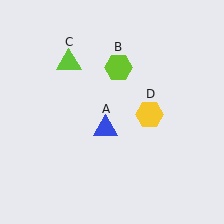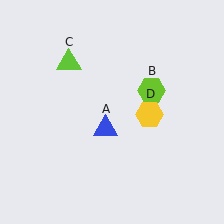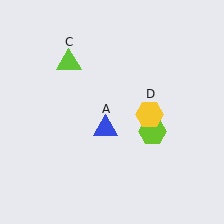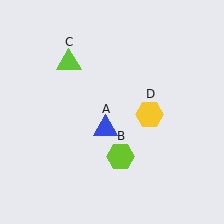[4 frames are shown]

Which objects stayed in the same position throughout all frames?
Blue triangle (object A) and lime triangle (object C) and yellow hexagon (object D) remained stationary.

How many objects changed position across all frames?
1 object changed position: lime hexagon (object B).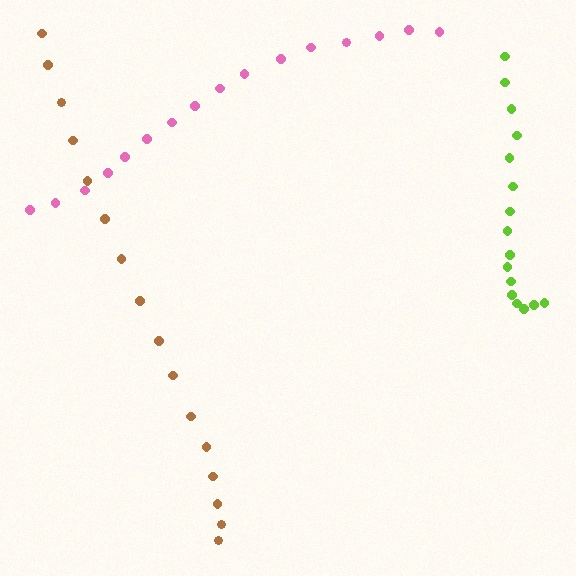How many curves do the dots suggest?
There are 3 distinct paths.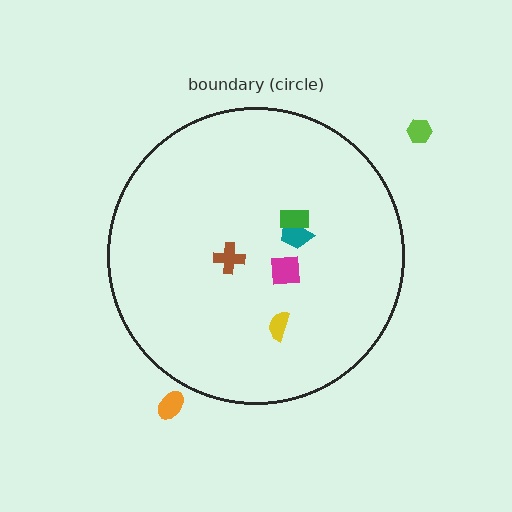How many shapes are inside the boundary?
5 inside, 2 outside.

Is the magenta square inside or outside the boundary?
Inside.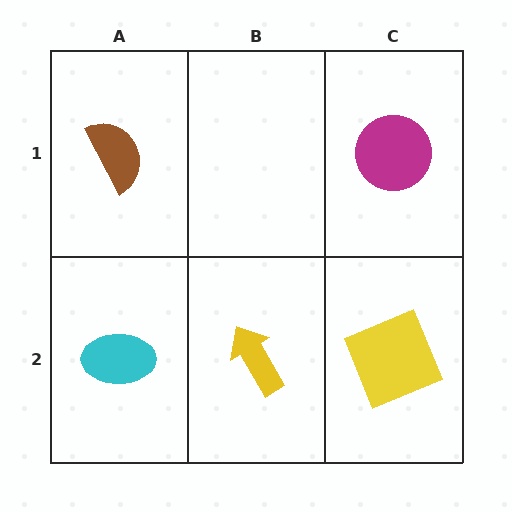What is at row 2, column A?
A cyan ellipse.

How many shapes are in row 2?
3 shapes.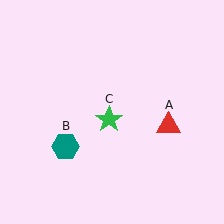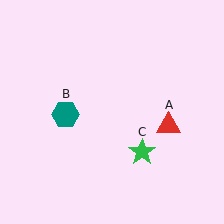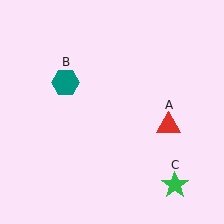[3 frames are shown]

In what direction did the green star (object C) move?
The green star (object C) moved down and to the right.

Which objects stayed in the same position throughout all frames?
Red triangle (object A) remained stationary.